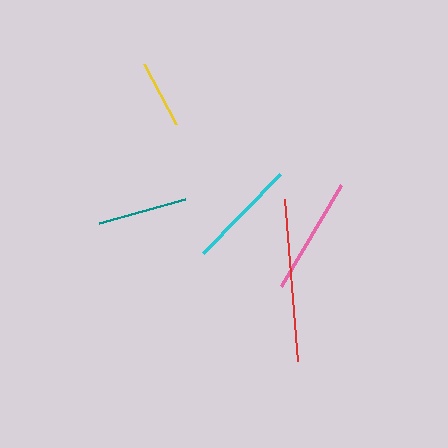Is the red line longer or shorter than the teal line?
The red line is longer than the teal line.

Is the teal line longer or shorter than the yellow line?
The teal line is longer than the yellow line.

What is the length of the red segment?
The red segment is approximately 163 pixels long.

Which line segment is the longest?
The red line is the longest at approximately 163 pixels.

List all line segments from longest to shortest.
From longest to shortest: red, pink, cyan, teal, yellow.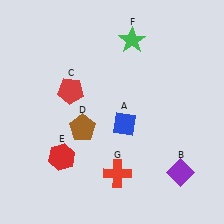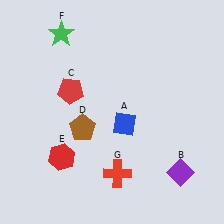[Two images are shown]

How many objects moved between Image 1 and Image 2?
1 object moved between the two images.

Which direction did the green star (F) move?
The green star (F) moved left.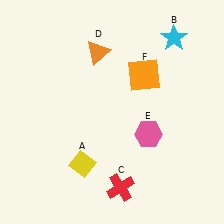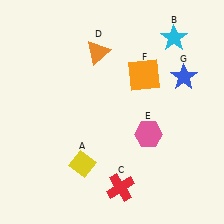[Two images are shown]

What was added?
A blue star (G) was added in Image 2.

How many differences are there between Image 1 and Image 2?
There is 1 difference between the two images.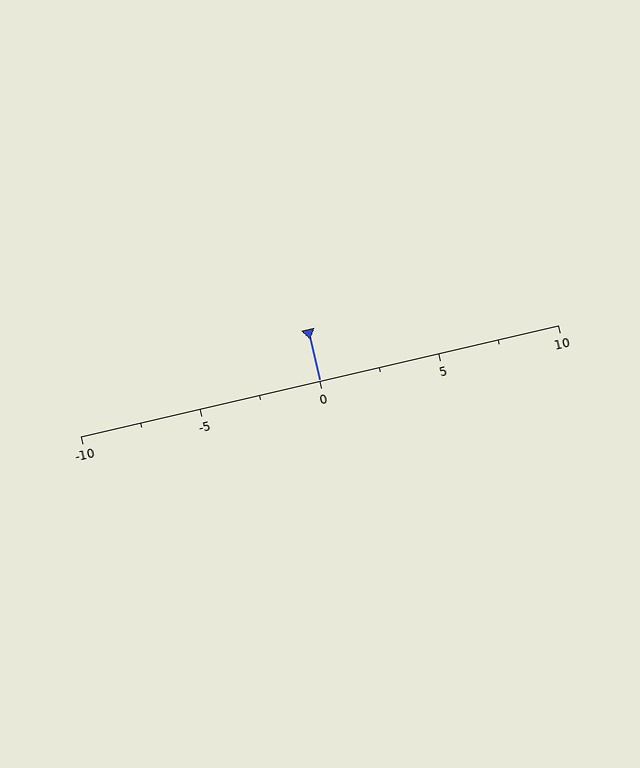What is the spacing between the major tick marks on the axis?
The major ticks are spaced 5 apart.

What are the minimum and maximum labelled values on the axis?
The axis runs from -10 to 10.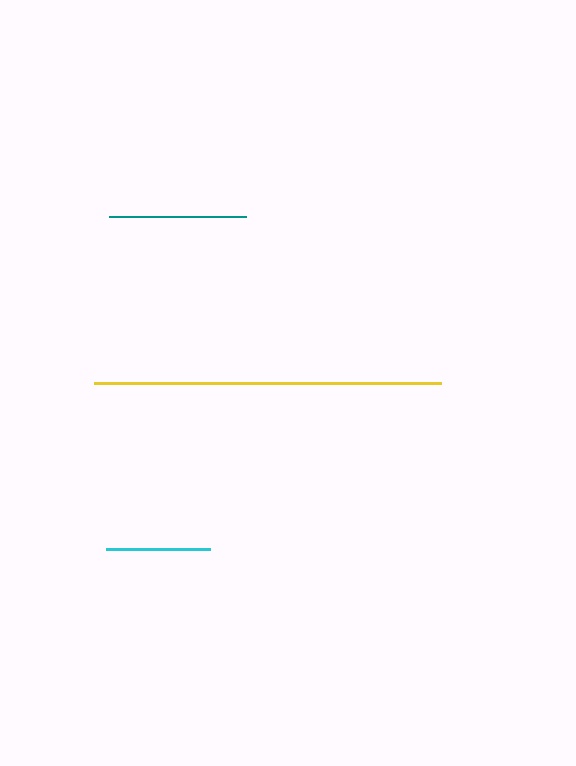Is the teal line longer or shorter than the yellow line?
The yellow line is longer than the teal line.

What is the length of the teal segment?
The teal segment is approximately 137 pixels long.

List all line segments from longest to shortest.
From longest to shortest: yellow, teal, cyan.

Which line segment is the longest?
The yellow line is the longest at approximately 347 pixels.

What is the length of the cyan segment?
The cyan segment is approximately 105 pixels long.